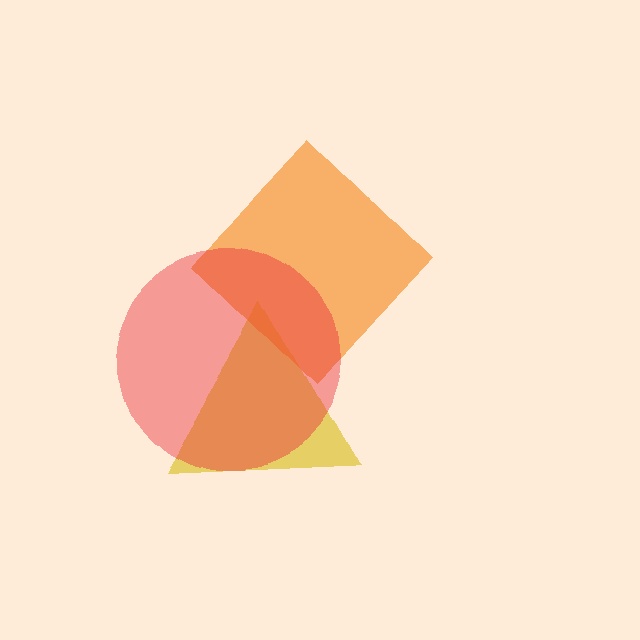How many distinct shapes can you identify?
There are 3 distinct shapes: a yellow triangle, an orange diamond, a red circle.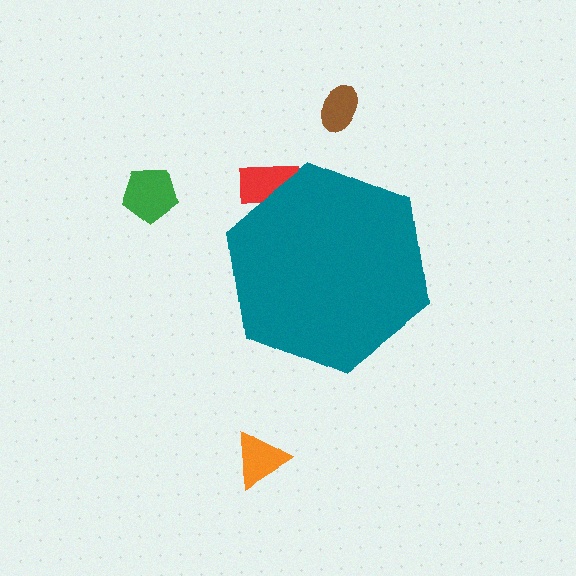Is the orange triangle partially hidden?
No, the orange triangle is fully visible.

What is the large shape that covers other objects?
A teal hexagon.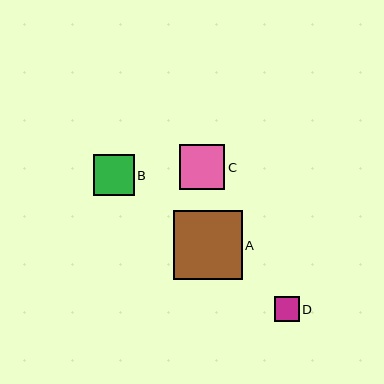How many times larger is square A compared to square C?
Square A is approximately 1.5 times the size of square C.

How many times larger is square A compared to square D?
Square A is approximately 2.8 times the size of square D.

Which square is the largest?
Square A is the largest with a size of approximately 69 pixels.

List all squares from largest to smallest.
From largest to smallest: A, C, B, D.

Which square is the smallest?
Square D is the smallest with a size of approximately 25 pixels.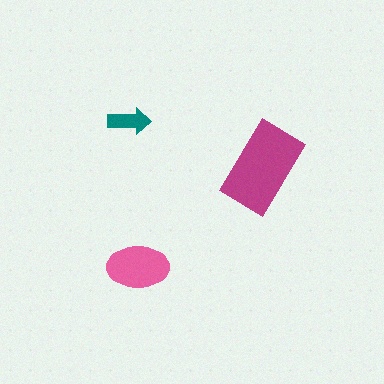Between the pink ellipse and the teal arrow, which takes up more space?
The pink ellipse.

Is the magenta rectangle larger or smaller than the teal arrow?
Larger.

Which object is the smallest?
The teal arrow.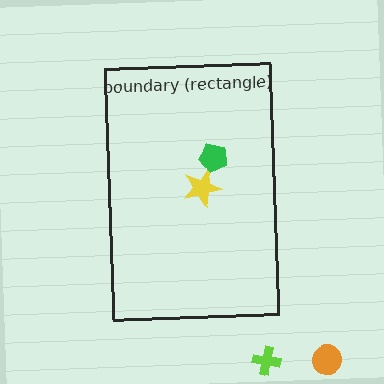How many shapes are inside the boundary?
2 inside, 2 outside.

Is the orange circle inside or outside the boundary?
Outside.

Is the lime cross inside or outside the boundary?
Outside.